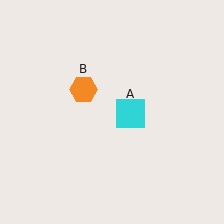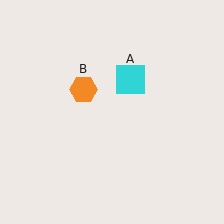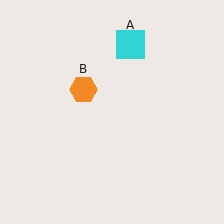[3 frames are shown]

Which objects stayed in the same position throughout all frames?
Orange hexagon (object B) remained stationary.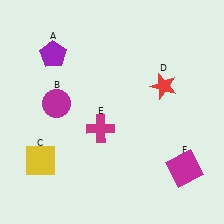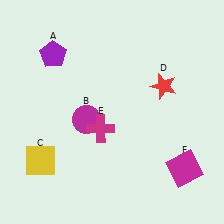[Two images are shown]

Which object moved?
The magenta circle (B) moved right.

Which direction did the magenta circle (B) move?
The magenta circle (B) moved right.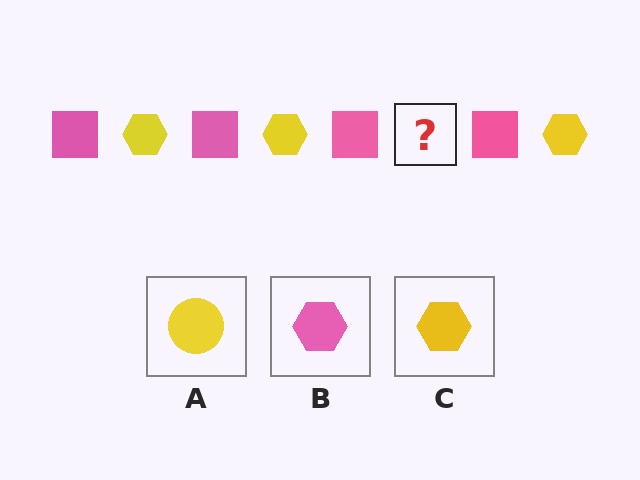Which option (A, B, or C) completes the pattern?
C.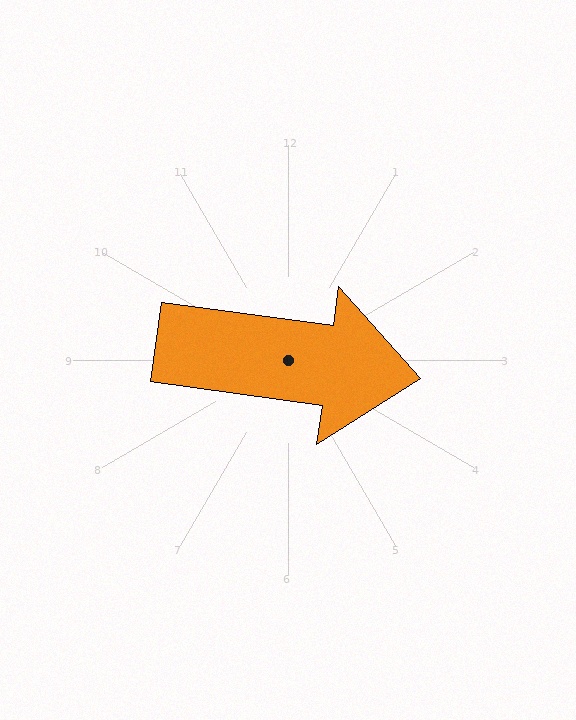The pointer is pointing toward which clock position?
Roughly 3 o'clock.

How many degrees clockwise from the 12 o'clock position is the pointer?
Approximately 98 degrees.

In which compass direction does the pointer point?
East.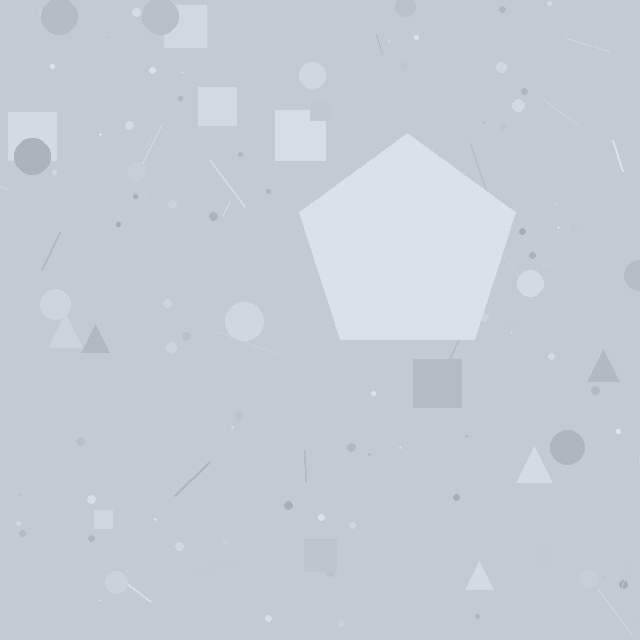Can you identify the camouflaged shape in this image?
The camouflaged shape is a pentagon.